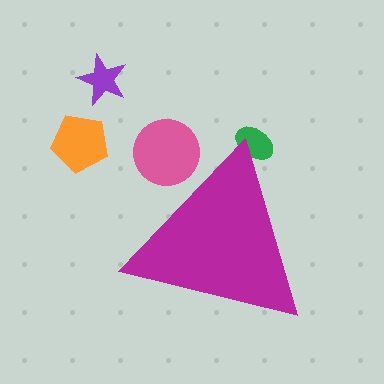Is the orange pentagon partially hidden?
No, the orange pentagon is fully visible.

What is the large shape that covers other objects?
A magenta triangle.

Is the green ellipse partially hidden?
Yes, the green ellipse is partially hidden behind the magenta triangle.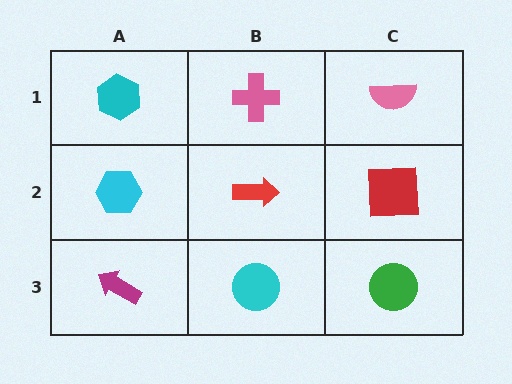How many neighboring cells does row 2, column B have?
4.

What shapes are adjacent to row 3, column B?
A red arrow (row 2, column B), a magenta arrow (row 3, column A), a green circle (row 3, column C).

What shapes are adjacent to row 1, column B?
A red arrow (row 2, column B), a cyan hexagon (row 1, column A), a pink semicircle (row 1, column C).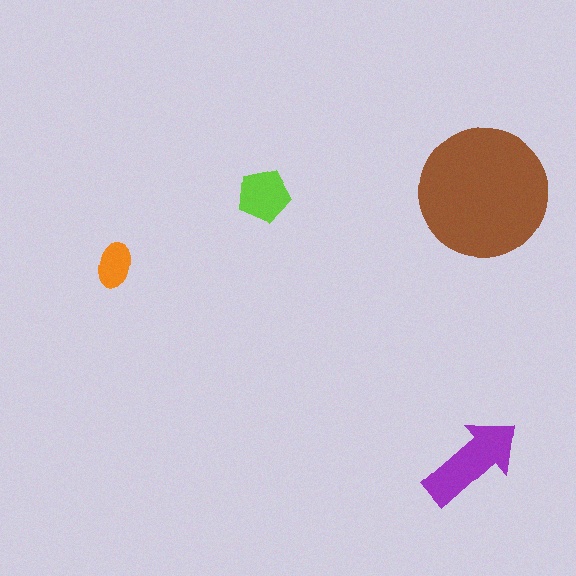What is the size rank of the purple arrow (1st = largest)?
2nd.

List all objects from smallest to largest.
The orange ellipse, the lime pentagon, the purple arrow, the brown circle.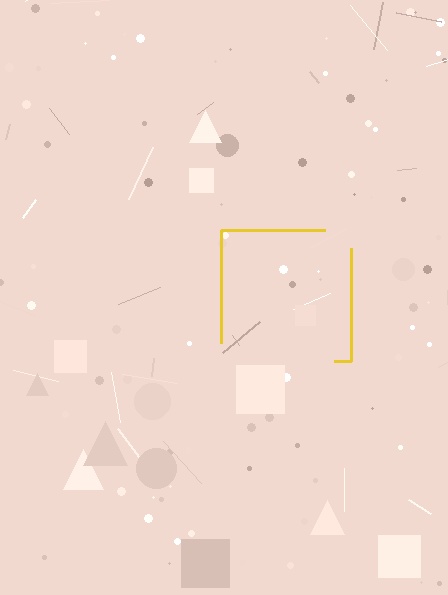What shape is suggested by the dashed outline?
The dashed outline suggests a square.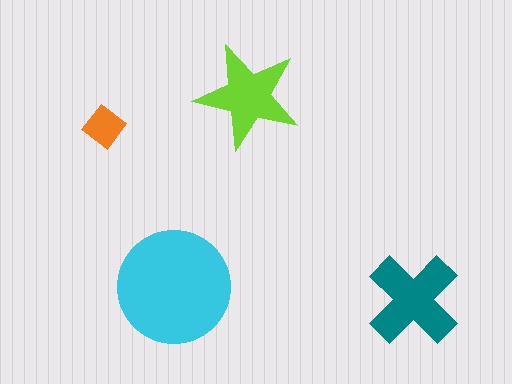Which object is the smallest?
The orange diamond.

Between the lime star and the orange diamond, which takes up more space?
The lime star.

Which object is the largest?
The cyan circle.